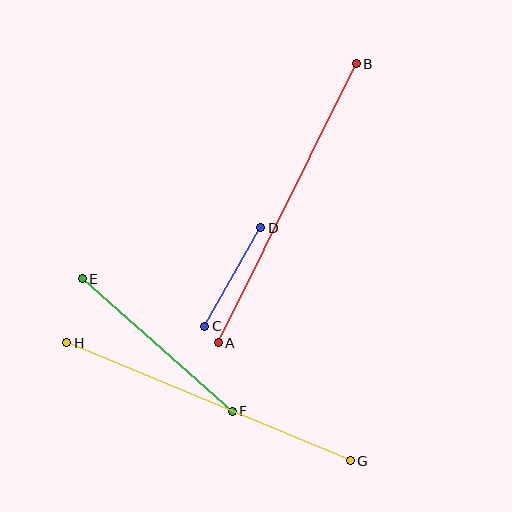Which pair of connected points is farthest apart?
Points A and B are farthest apart.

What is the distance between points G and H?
The distance is approximately 307 pixels.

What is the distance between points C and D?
The distance is approximately 113 pixels.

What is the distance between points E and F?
The distance is approximately 200 pixels.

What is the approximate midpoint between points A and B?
The midpoint is at approximately (287, 203) pixels.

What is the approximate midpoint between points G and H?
The midpoint is at approximately (209, 402) pixels.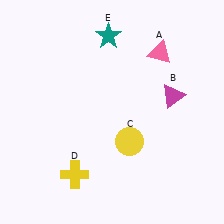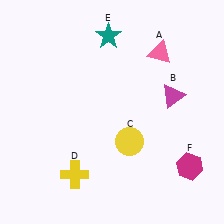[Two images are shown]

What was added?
A magenta hexagon (F) was added in Image 2.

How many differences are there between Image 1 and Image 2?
There is 1 difference between the two images.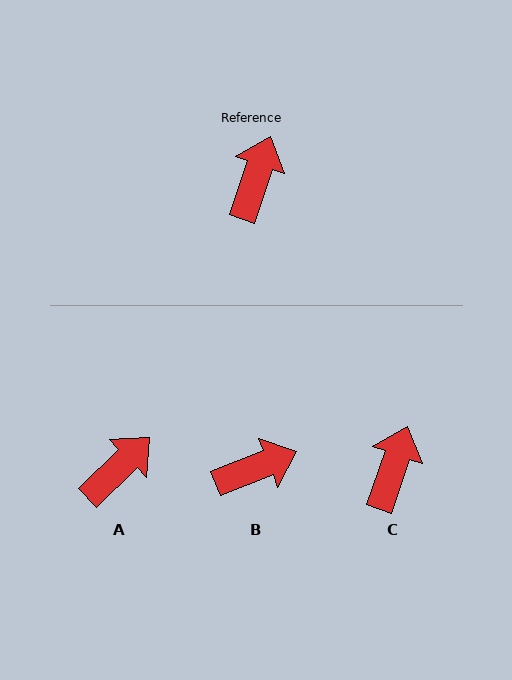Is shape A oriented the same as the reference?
No, it is off by about 27 degrees.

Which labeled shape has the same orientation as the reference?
C.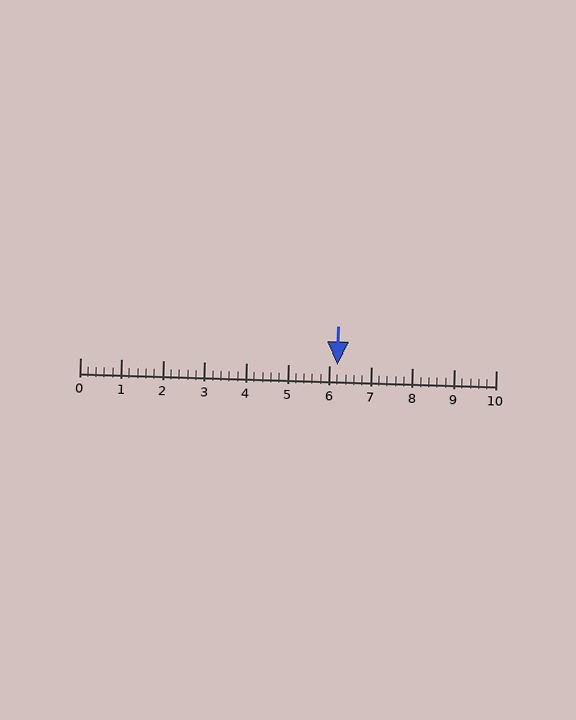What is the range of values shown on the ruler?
The ruler shows values from 0 to 10.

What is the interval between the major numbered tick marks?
The major tick marks are spaced 1 units apart.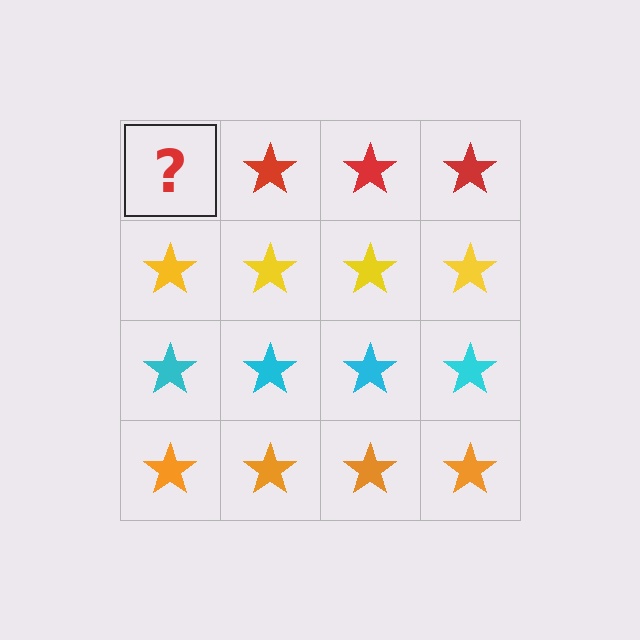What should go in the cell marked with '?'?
The missing cell should contain a red star.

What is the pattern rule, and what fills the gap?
The rule is that each row has a consistent color. The gap should be filled with a red star.